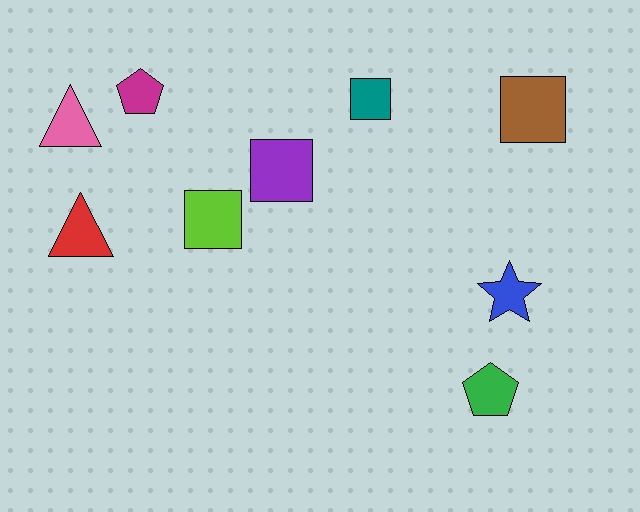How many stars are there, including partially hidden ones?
There is 1 star.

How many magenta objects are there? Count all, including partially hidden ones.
There is 1 magenta object.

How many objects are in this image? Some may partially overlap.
There are 9 objects.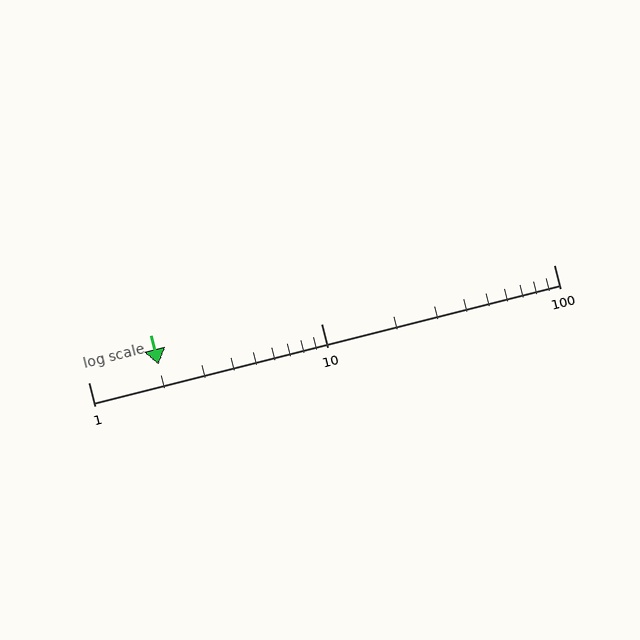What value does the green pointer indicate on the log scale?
The pointer indicates approximately 2.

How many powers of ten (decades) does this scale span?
The scale spans 2 decades, from 1 to 100.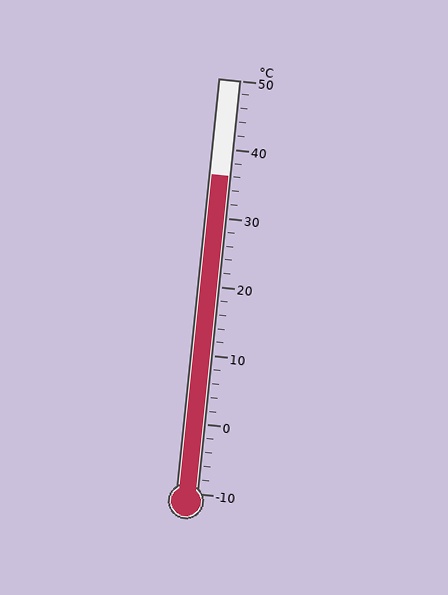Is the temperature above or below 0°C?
The temperature is above 0°C.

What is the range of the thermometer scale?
The thermometer scale ranges from -10°C to 50°C.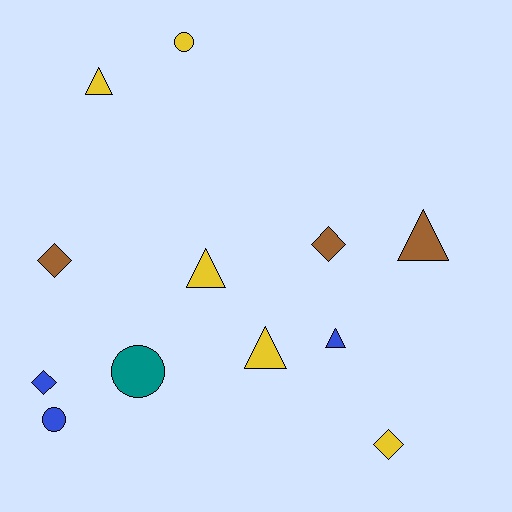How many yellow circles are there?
There is 1 yellow circle.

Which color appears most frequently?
Yellow, with 5 objects.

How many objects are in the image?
There are 12 objects.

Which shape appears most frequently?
Triangle, with 5 objects.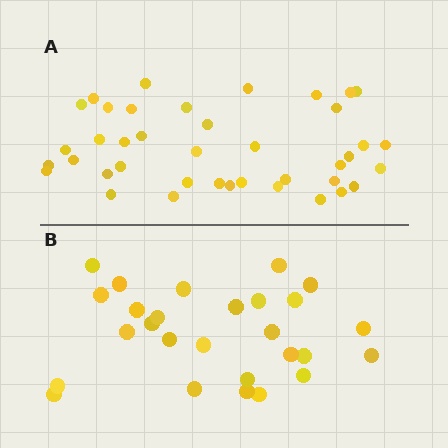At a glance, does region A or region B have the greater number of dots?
Region A (the top region) has more dots.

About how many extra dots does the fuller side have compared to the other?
Region A has approximately 15 more dots than region B.